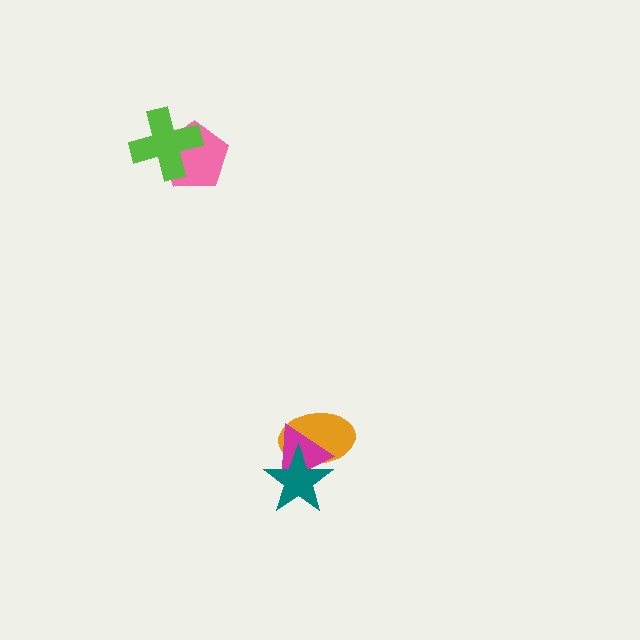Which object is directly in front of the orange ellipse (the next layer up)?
The magenta triangle is directly in front of the orange ellipse.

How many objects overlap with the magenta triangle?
2 objects overlap with the magenta triangle.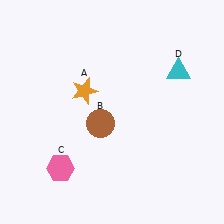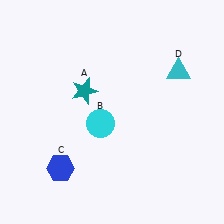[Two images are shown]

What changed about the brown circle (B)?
In Image 1, B is brown. In Image 2, it changed to cyan.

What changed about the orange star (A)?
In Image 1, A is orange. In Image 2, it changed to teal.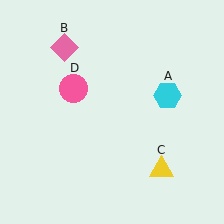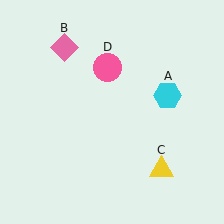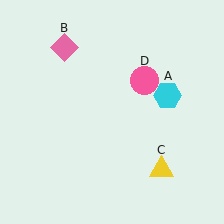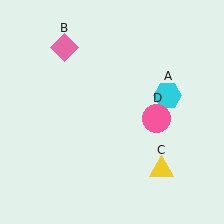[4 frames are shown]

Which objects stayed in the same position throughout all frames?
Cyan hexagon (object A) and pink diamond (object B) and yellow triangle (object C) remained stationary.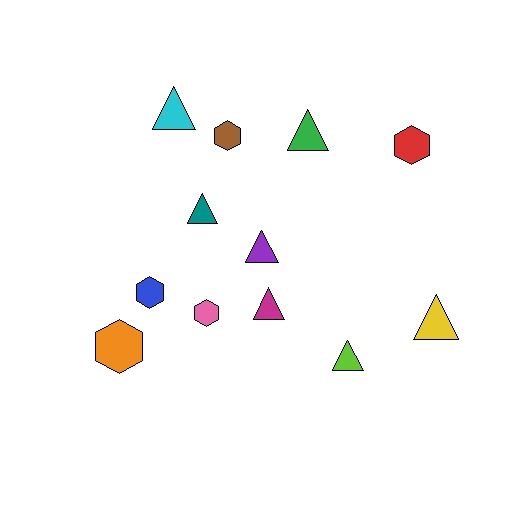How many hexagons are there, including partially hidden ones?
There are 5 hexagons.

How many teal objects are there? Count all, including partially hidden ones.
There is 1 teal object.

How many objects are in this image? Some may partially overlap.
There are 12 objects.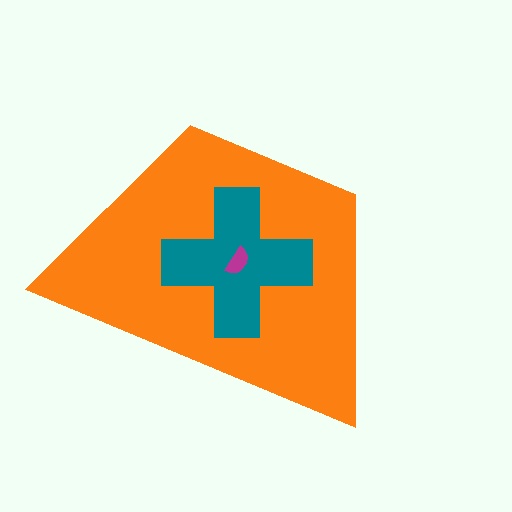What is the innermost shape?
The magenta semicircle.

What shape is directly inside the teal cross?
The magenta semicircle.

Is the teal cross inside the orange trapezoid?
Yes.